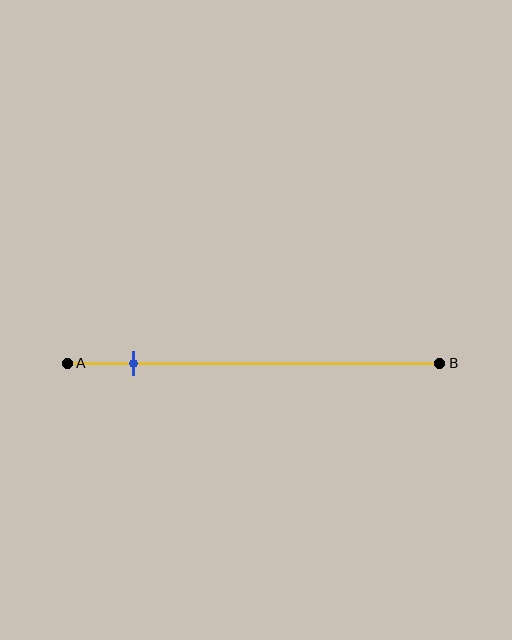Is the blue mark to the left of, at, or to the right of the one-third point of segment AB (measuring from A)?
The blue mark is to the left of the one-third point of segment AB.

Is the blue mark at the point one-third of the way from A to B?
No, the mark is at about 20% from A, not at the 33% one-third point.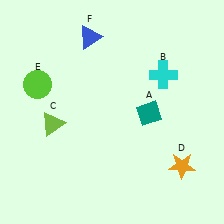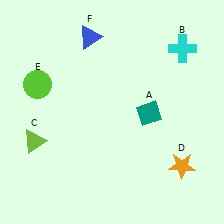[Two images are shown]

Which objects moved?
The objects that moved are: the cyan cross (B), the lime triangle (C).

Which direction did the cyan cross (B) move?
The cyan cross (B) moved up.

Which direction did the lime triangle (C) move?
The lime triangle (C) moved left.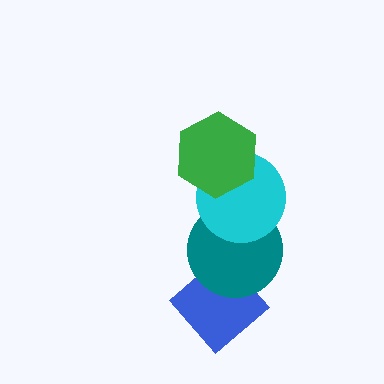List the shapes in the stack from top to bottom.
From top to bottom: the green hexagon, the cyan circle, the teal circle, the blue diamond.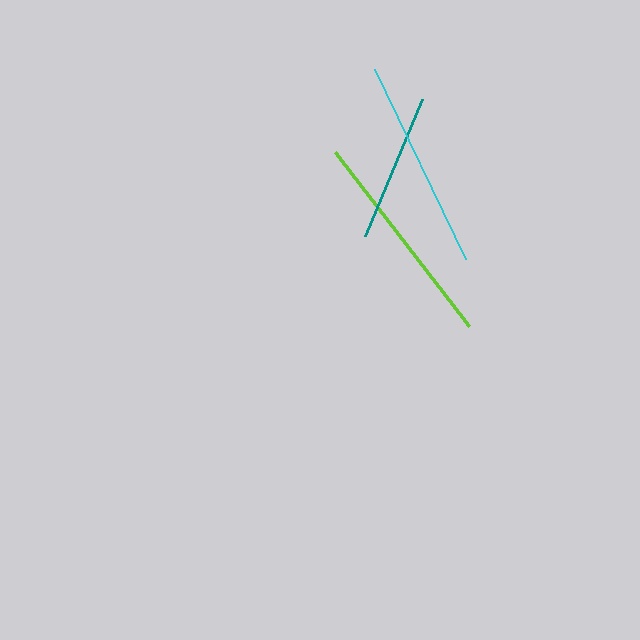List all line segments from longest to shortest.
From longest to shortest: lime, cyan, teal.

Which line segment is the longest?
The lime line is the longest at approximately 220 pixels.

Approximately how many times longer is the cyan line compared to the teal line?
The cyan line is approximately 1.4 times the length of the teal line.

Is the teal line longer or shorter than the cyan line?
The cyan line is longer than the teal line.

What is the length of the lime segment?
The lime segment is approximately 220 pixels long.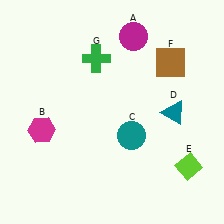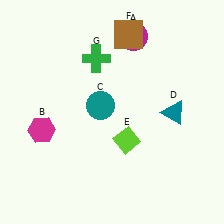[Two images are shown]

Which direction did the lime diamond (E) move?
The lime diamond (E) moved left.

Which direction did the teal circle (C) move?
The teal circle (C) moved left.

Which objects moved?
The objects that moved are: the teal circle (C), the lime diamond (E), the brown square (F).